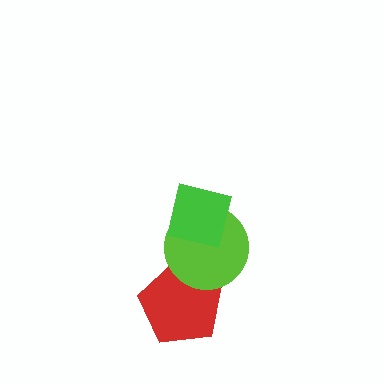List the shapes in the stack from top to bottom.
From top to bottom: the green square, the lime circle, the red pentagon.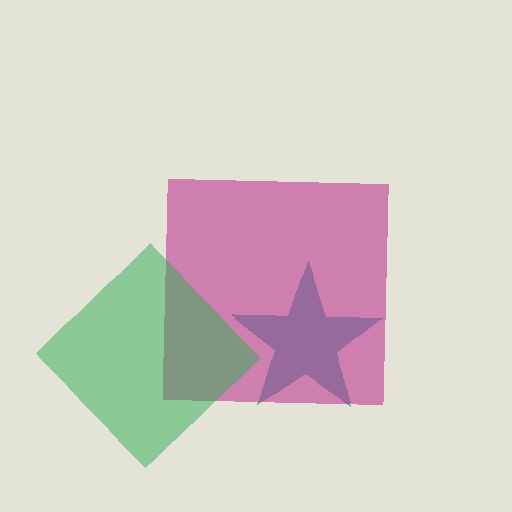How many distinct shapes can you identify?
There are 3 distinct shapes: a teal star, a magenta square, a green diamond.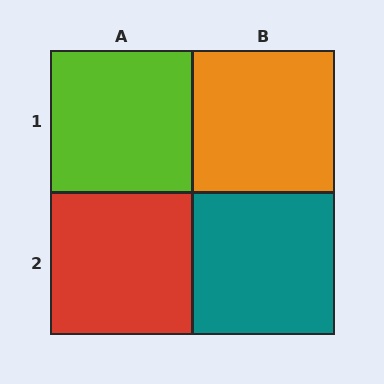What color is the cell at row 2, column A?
Red.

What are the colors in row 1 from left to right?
Lime, orange.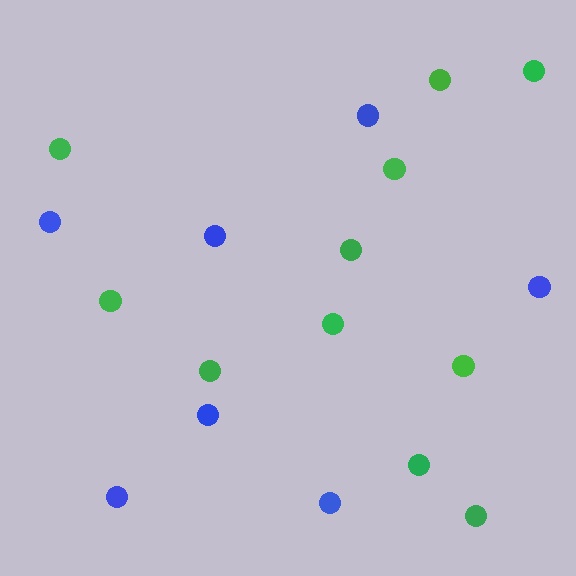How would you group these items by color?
There are 2 groups: one group of blue circles (7) and one group of green circles (11).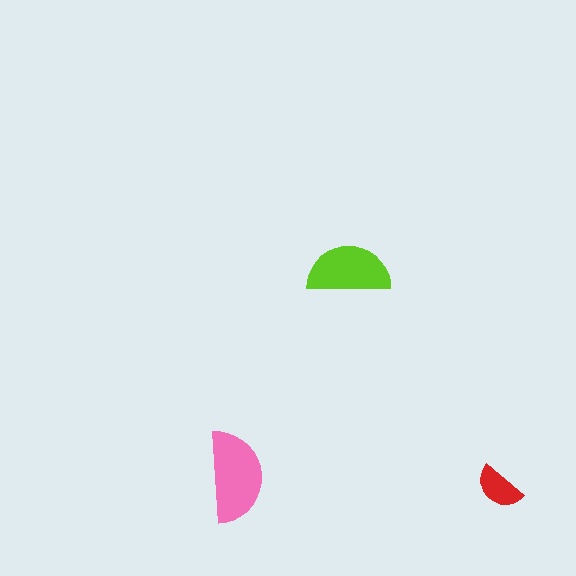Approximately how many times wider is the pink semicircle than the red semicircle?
About 2 times wider.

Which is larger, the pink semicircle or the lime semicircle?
The pink one.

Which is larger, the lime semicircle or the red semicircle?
The lime one.